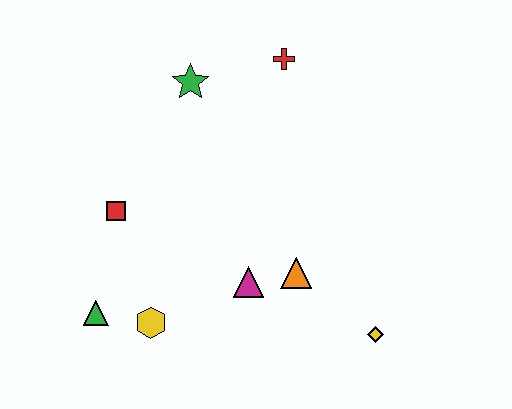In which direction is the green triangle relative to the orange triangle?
The green triangle is to the left of the orange triangle.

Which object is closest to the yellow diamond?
The orange triangle is closest to the yellow diamond.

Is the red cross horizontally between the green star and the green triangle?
No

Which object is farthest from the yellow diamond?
The green star is farthest from the yellow diamond.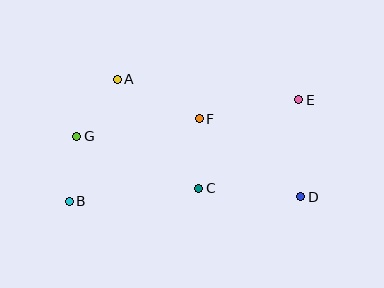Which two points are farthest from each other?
Points B and E are farthest from each other.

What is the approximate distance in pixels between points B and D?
The distance between B and D is approximately 232 pixels.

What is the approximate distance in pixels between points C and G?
The distance between C and G is approximately 133 pixels.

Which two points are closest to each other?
Points B and G are closest to each other.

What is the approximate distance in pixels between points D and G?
The distance between D and G is approximately 232 pixels.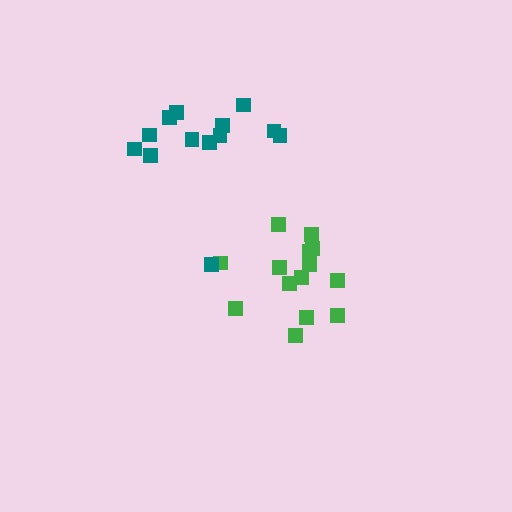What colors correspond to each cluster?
The clusters are colored: green, teal.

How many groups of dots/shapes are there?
There are 2 groups.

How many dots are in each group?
Group 1: 14 dots, Group 2: 13 dots (27 total).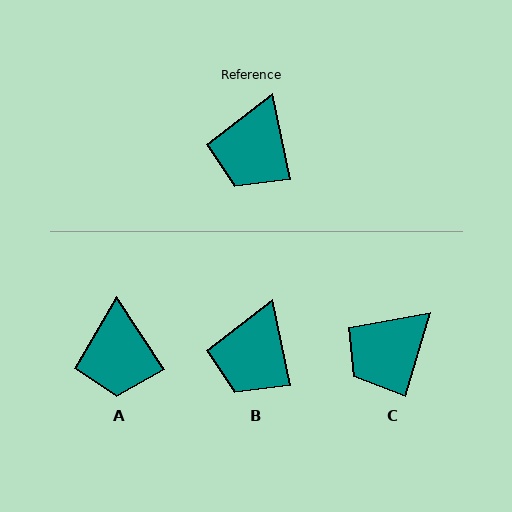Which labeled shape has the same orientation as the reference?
B.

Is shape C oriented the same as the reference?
No, it is off by about 28 degrees.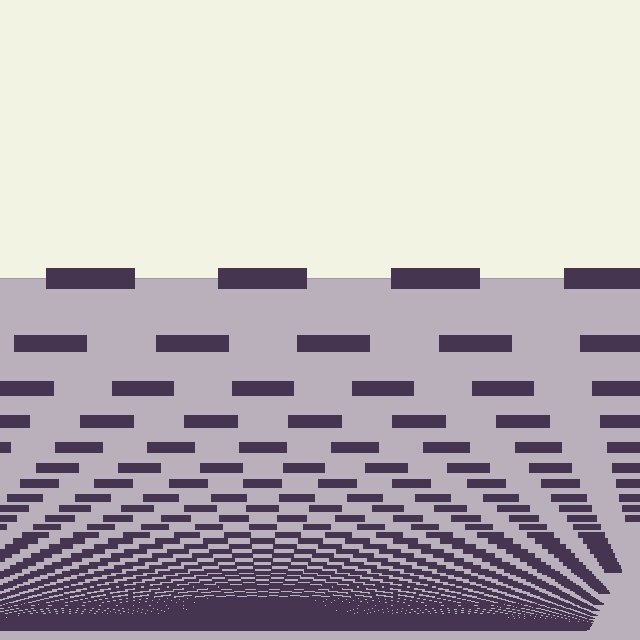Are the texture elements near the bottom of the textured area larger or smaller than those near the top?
Smaller. The gradient is inverted — elements near the bottom are smaller and denser.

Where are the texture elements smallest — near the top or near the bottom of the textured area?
Near the bottom.